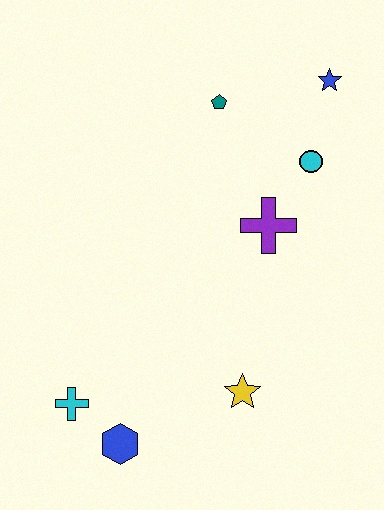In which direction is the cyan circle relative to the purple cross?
The cyan circle is above the purple cross.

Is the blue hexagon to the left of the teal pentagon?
Yes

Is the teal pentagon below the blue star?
Yes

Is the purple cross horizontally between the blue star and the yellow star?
Yes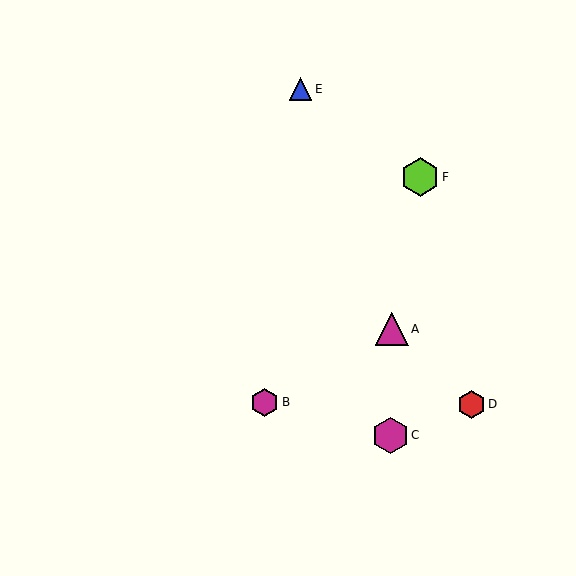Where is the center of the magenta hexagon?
The center of the magenta hexagon is at (390, 435).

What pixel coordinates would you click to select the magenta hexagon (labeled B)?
Click at (265, 402) to select the magenta hexagon B.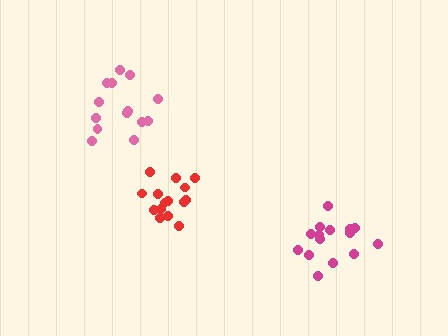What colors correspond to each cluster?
The clusters are colored: red, magenta, pink.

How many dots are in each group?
Group 1: 15 dots, Group 2: 15 dots, Group 3: 15 dots (45 total).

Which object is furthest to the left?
The pink cluster is leftmost.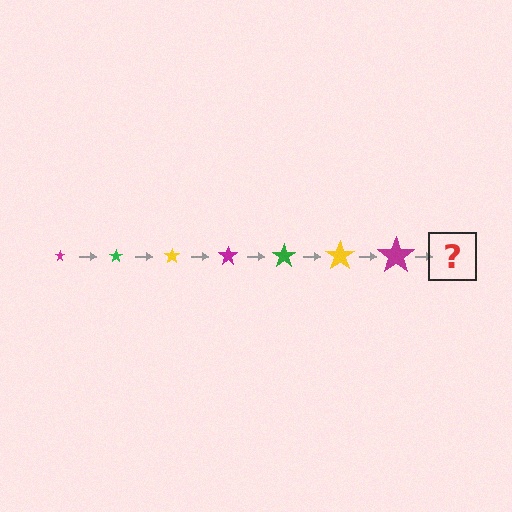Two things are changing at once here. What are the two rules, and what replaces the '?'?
The two rules are that the star grows larger each step and the color cycles through magenta, green, and yellow. The '?' should be a green star, larger than the previous one.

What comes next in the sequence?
The next element should be a green star, larger than the previous one.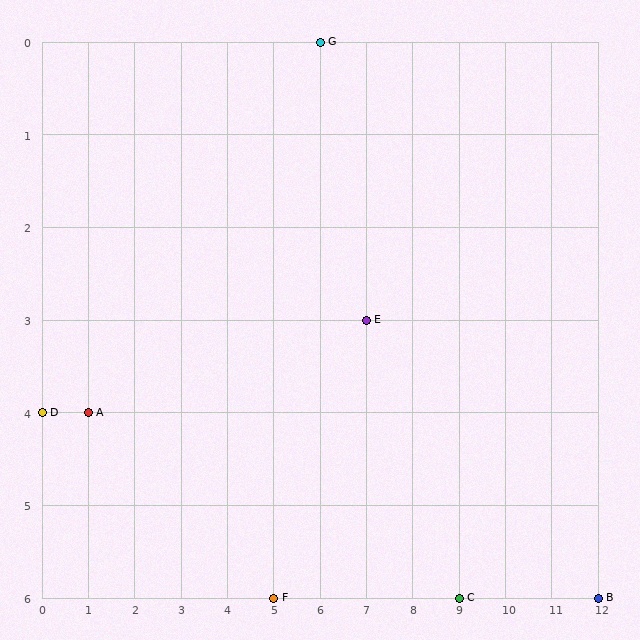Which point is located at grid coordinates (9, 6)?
Point C is at (9, 6).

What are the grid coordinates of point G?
Point G is at grid coordinates (6, 0).